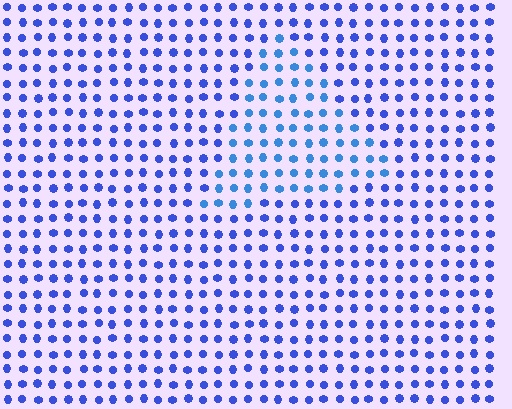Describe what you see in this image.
The image is filled with small blue elements in a uniform arrangement. A triangle-shaped region is visible where the elements are tinted to a slightly different hue, forming a subtle color boundary.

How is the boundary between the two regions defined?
The boundary is defined purely by a slight shift in hue (about 22 degrees). Spacing, size, and orientation are identical on both sides.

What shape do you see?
I see a triangle.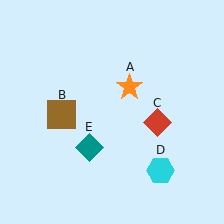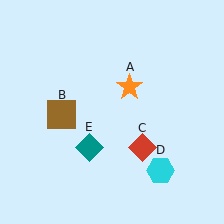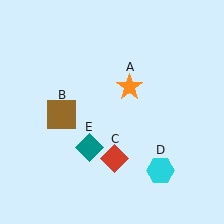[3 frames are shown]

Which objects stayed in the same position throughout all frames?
Orange star (object A) and brown square (object B) and cyan hexagon (object D) and teal diamond (object E) remained stationary.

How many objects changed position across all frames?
1 object changed position: red diamond (object C).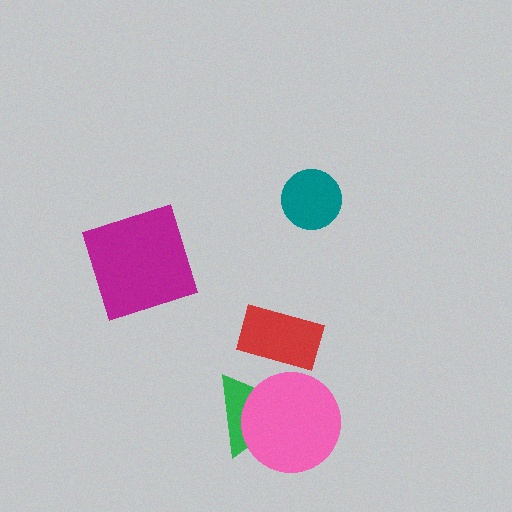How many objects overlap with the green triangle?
1 object overlaps with the green triangle.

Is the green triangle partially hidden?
Yes, it is partially covered by another shape.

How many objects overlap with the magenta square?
0 objects overlap with the magenta square.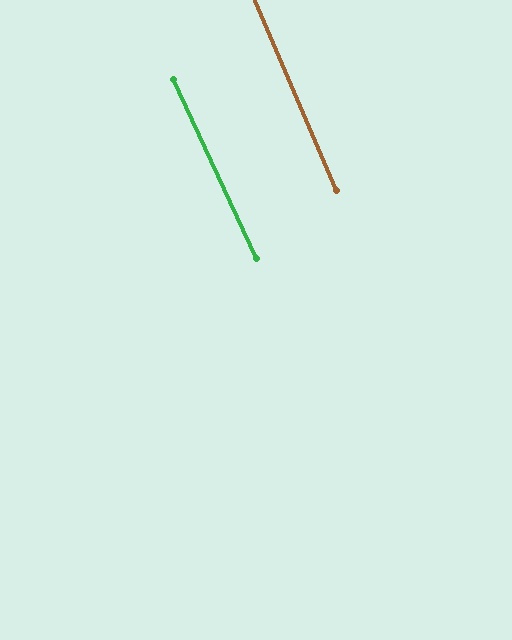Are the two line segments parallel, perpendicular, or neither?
Parallel — their directions differ by only 1.9°.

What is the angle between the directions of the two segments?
Approximately 2 degrees.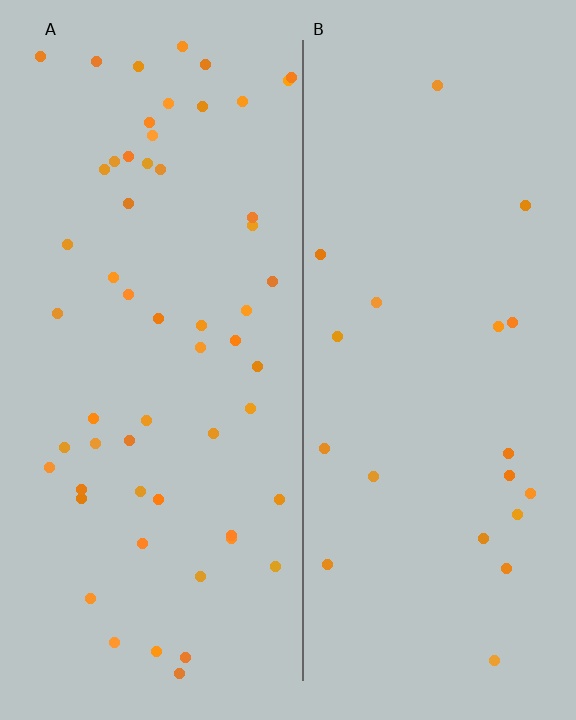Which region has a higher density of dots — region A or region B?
A (the left).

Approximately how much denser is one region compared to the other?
Approximately 2.8× — region A over region B.